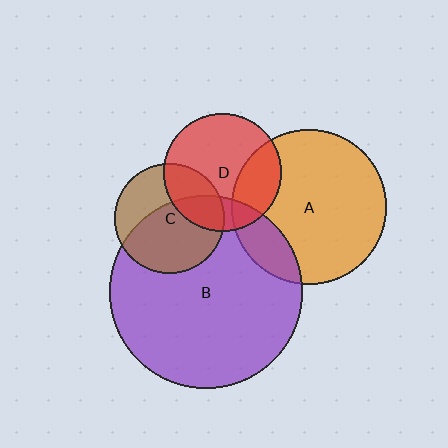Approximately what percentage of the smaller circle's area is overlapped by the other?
Approximately 60%.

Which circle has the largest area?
Circle B (purple).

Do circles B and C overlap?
Yes.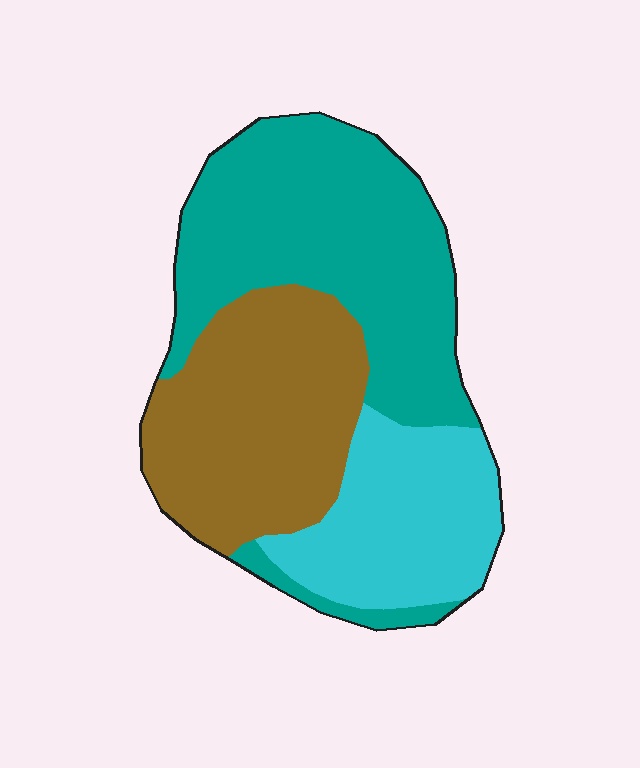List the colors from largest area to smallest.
From largest to smallest: teal, brown, cyan.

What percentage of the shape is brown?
Brown covers 33% of the shape.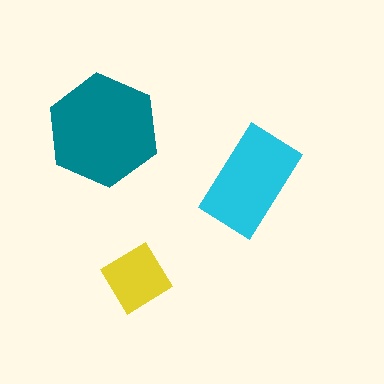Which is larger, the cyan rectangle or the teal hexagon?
The teal hexagon.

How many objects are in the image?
There are 3 objects in the image.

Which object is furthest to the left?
The teal hexagon is leftmost.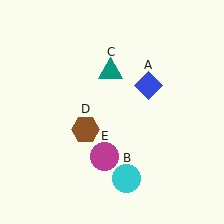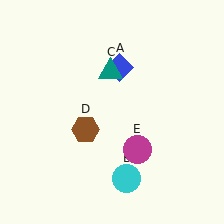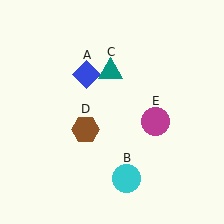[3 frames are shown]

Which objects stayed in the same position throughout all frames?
Cyan circle (object B) and teal triangle (object C) and brown hexagon (object D) remained stationary.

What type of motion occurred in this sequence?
The blue diamond (object A), magenta circle (object E) rotated counterclockwise around the center of the scene.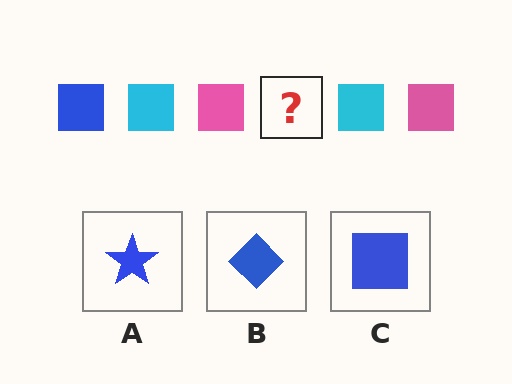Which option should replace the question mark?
Option C.